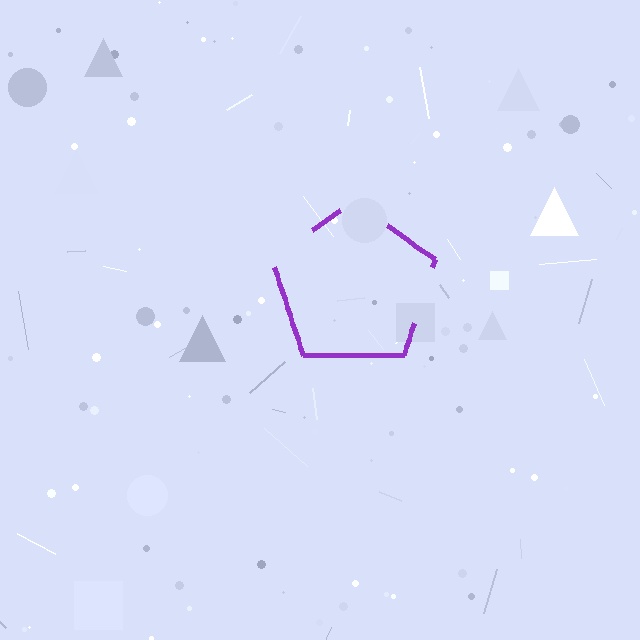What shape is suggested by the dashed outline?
The dashed outline suggests a pentagon.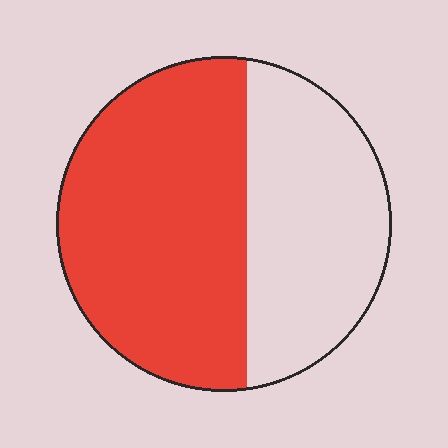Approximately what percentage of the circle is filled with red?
Approximately 60%.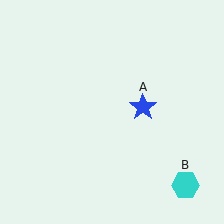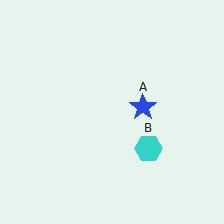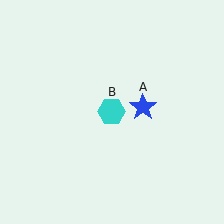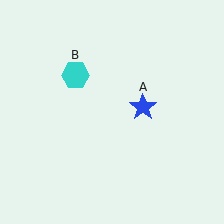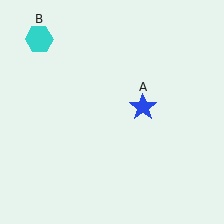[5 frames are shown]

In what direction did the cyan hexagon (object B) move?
The cyan hexagon (object B) moved up and to the left.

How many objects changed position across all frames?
1 object changed position: cyan hexagon (object B).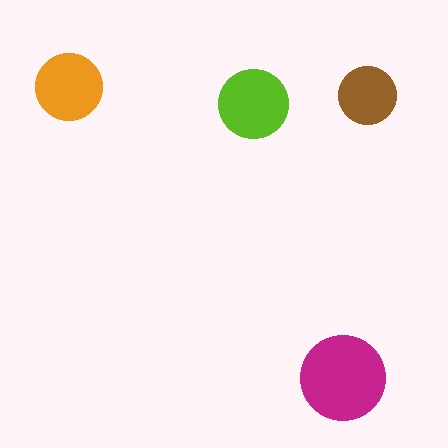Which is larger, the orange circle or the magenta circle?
The magenta one.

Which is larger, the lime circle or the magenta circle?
The magenta one.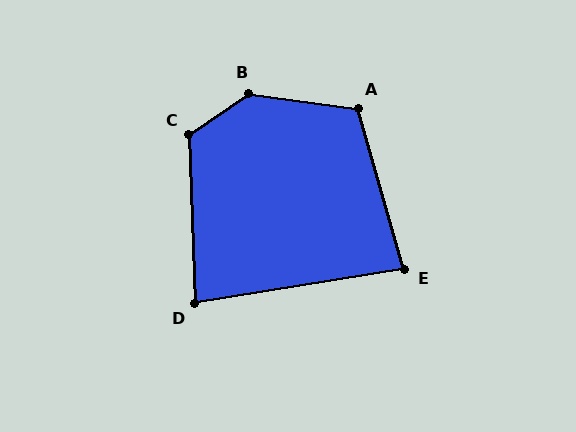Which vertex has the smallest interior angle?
D, at approximately 83 degrees.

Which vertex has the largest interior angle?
B, at approximately 138 degrees.